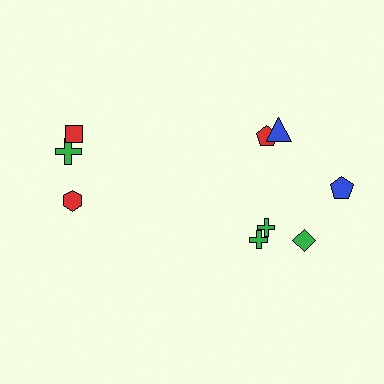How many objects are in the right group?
There are 6 objects.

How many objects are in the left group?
There are 3 objects.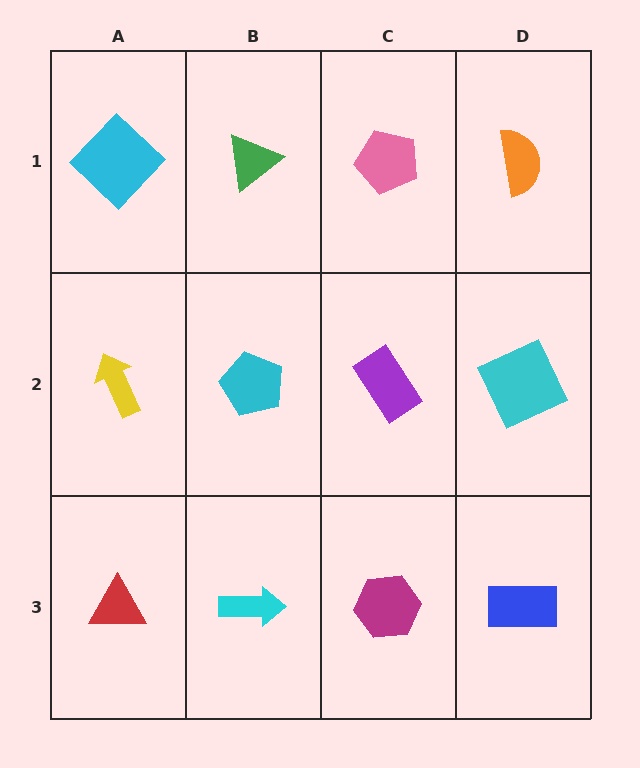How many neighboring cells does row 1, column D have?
2.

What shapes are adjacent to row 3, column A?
A yellow arrow (row 2, column A), a cyan arrow (row 3, column B).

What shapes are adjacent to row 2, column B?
A green triangle (row 1, column B), a cyan arrow (row 3, column B), a yellow arrow (row 2, column A), a purple rectangle (row 2, column C).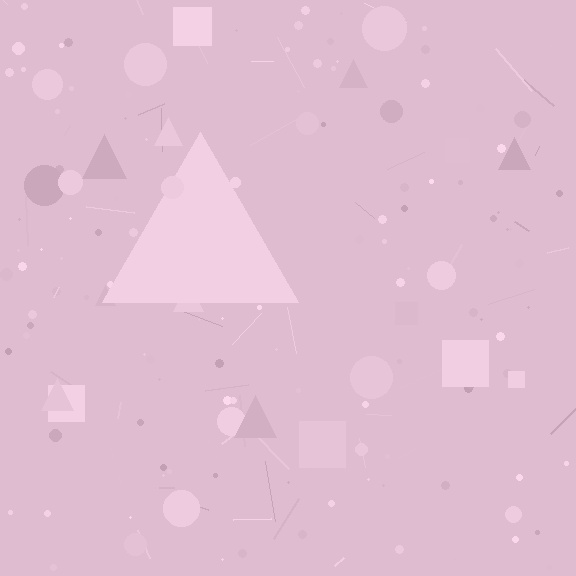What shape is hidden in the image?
A triangle is hidden in the image.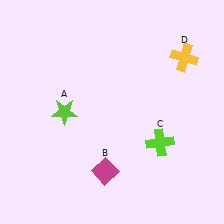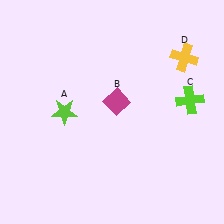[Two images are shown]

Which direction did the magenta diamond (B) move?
The magenta diamond (B) moved up.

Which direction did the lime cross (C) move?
The lime cross (C) moved up.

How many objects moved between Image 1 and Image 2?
2 objects moved between the two images.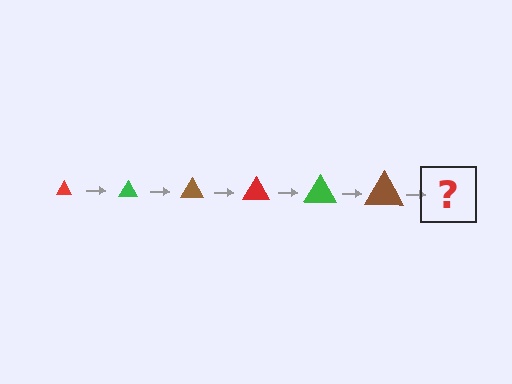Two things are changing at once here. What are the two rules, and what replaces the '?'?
The two rules are that the triangle grows larger each step and the color cycles through red, green, and brown. The '?' should be a red triangle, larger than the previous one.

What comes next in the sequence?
The next element should be a red triangle, larger than the previous one.